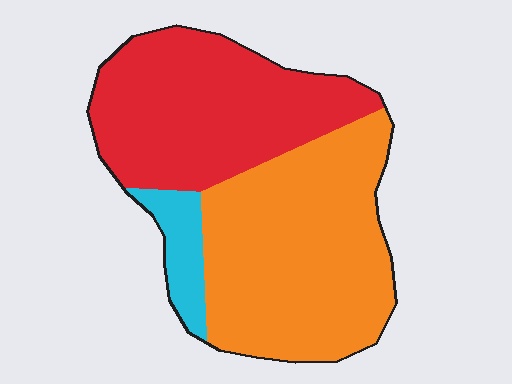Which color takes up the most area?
Orange, at roughly 50%.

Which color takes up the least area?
Cyan, at roughly 10%.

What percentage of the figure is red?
Red takes up about two fifths (2/5) of the figure.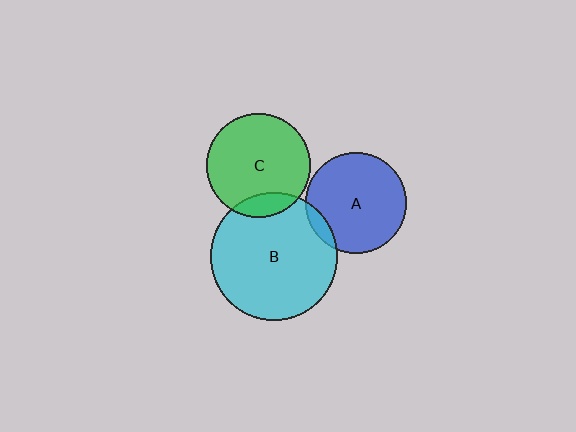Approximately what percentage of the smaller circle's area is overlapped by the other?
Approximately 15%.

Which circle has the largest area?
Circle B (cyan).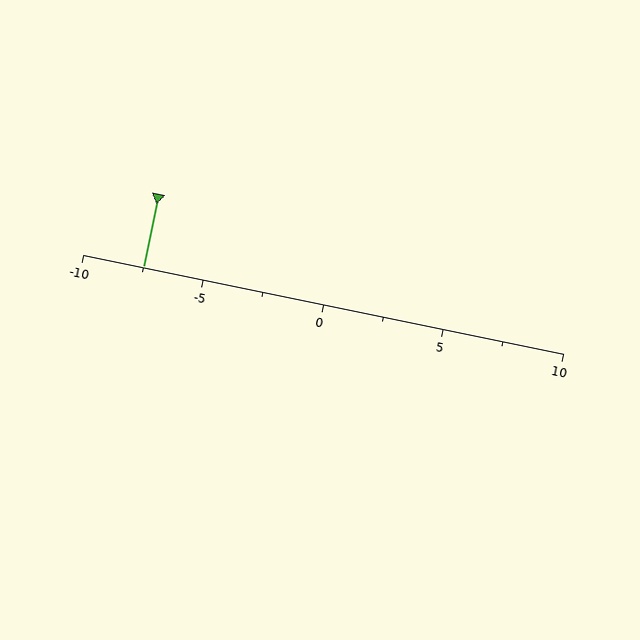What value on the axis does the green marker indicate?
The marker indicates approximately -7.5.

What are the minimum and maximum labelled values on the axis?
The axis runs from -10 to 10.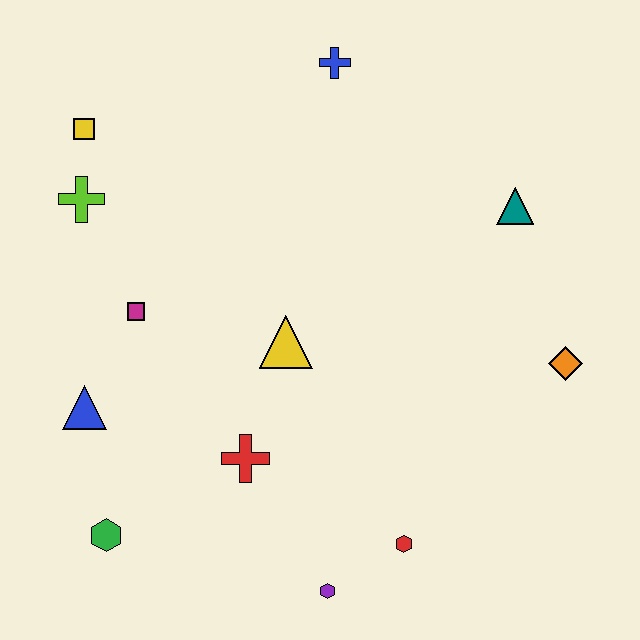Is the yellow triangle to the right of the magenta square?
Yes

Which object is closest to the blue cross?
The teal triangle is closest to the blue cross.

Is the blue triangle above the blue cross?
No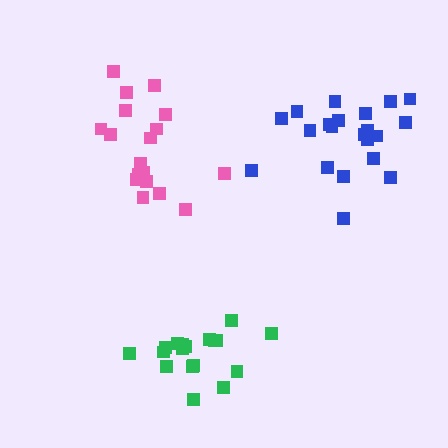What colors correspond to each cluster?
The clusters are colored: blue, pink, green.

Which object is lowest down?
The green cluster is bottommost.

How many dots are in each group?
Group 1: 21 dots, Group 2: 18 dots, Group 3: 18 dots (57 total).